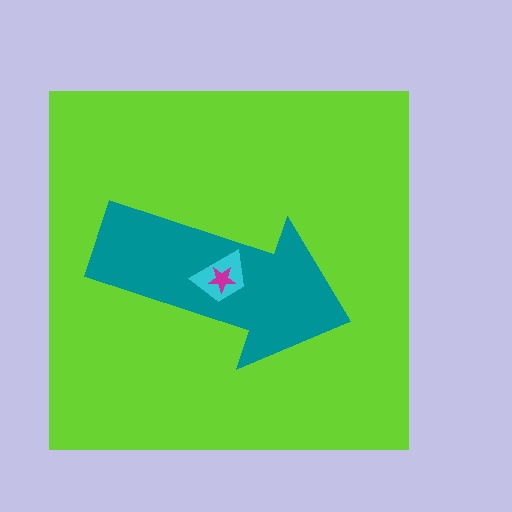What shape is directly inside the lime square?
The teal arrow.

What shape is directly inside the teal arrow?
The cyan trapezoid.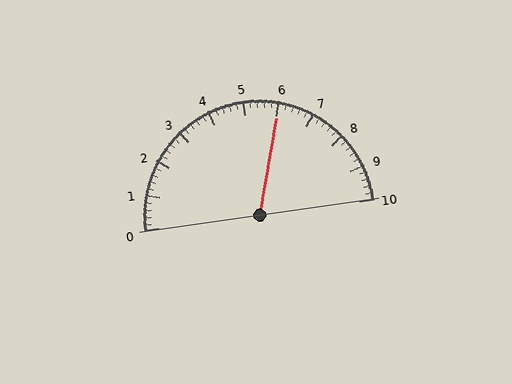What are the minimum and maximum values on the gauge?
The gauge ranges from 0 to 10.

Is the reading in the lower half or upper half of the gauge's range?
The reading is in the upper half of the range (0 to 10).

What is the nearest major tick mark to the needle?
The nearest major tick mark is 6.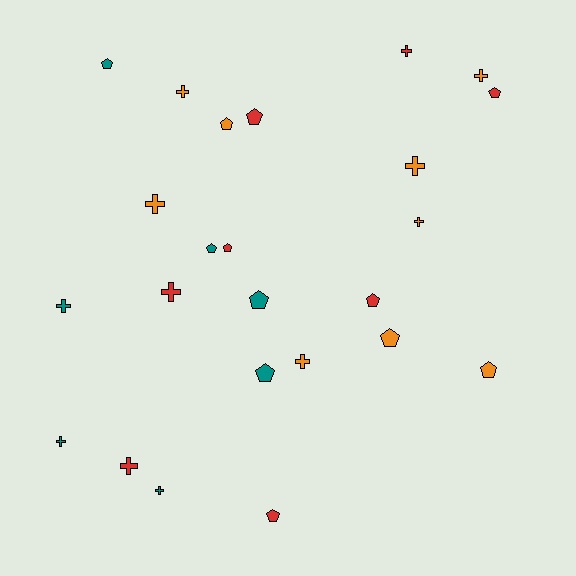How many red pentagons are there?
There are 5 red pentagons.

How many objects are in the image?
There are 24 objects.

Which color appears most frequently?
Orange, with 9 objects.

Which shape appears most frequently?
Pentagon, with 12 objects.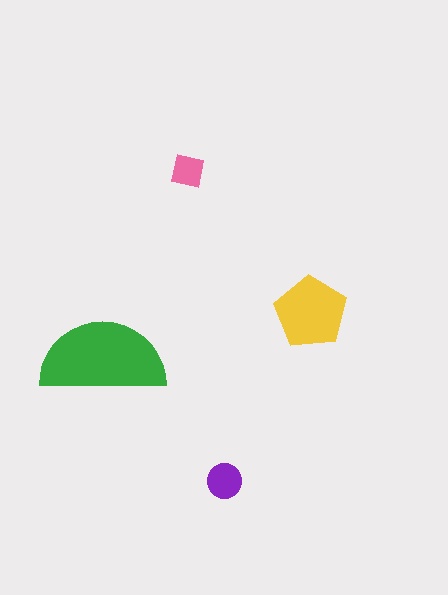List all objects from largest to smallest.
The green semicircle, the yellow pentagon, the purple circle, the pink square.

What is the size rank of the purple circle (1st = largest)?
3rd.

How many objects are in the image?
There are 4 objects in the image.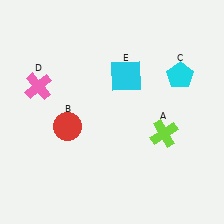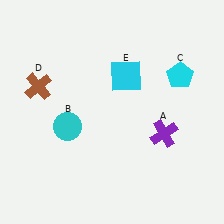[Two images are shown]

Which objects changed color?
A changed from lime to purple. B changed from red to cyan. D changed from pink to brown.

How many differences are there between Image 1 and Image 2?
There are 3 differences between the two images.